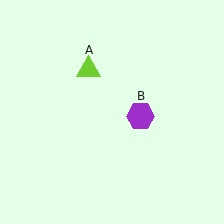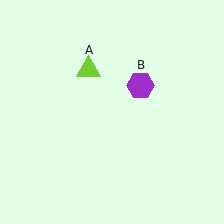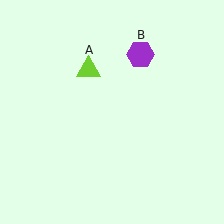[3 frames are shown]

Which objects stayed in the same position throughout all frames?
Lime triangle (object A) remained stationary.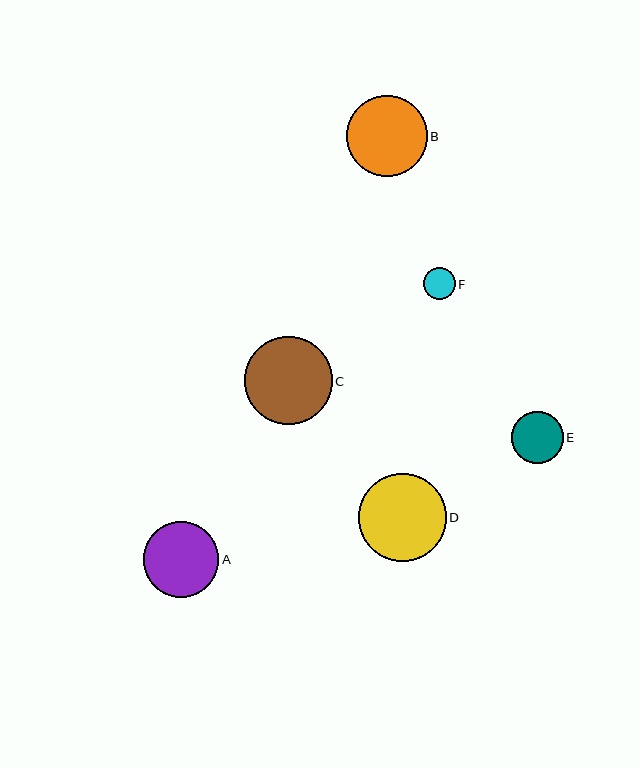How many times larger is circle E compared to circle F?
Circle E is approximately 1.6 times the size of circle F.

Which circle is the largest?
Circle D is the largest with a size of approximately 88 pixels.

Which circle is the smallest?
Circle F is the smallest with a size of approximately 32 pixels.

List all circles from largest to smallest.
From largest to smallest: D, C, B, A, E, F.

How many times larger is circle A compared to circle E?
Circle A is approximately 1.5 times the size of circle E.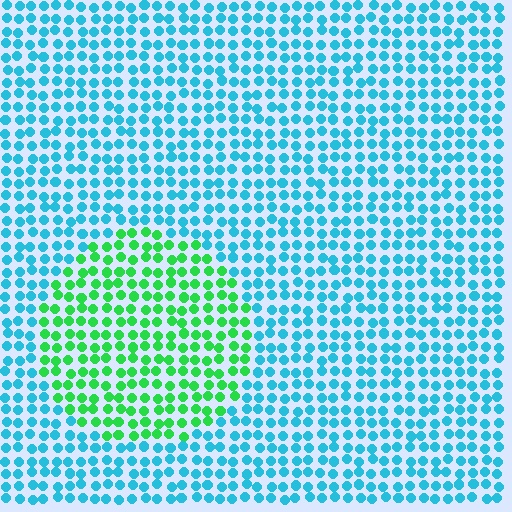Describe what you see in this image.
The image is filled with small cyan elements in a uniform arrangement. A circle-shaped region is visible where the elements are tinted to a slightly different hue, forming a subtle color boundary.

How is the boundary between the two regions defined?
The boundary is defined purely by a slight shift in hue (about 59 degrees). Spacing, size, and orientation are identical on both sides.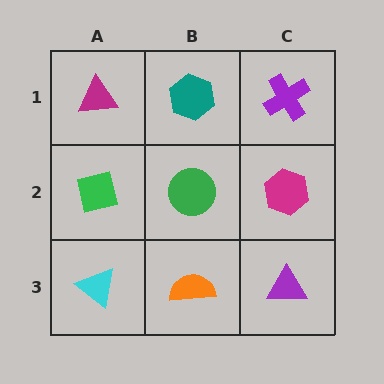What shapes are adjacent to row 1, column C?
A magenta hexagon (row 2, column C), a teal hexagon (row 1, column B).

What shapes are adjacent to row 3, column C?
A magenta hexagon (row 2, column C), an orange semicircle (row 3, column B).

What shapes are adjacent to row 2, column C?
A purple cross (row 1, column C), a purple triangle (row 3, column C), a green circle (row 2, column B).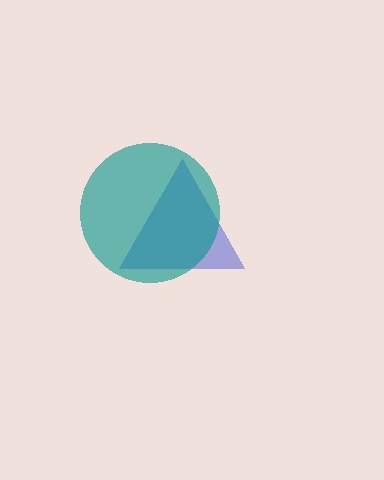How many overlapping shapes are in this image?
There are 2 overlapping shapes in the image.